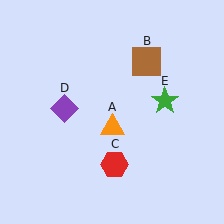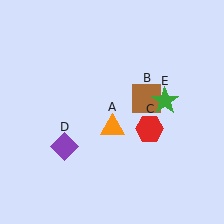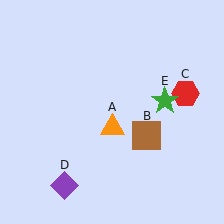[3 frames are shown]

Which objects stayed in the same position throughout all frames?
Orange triangle (object A) and green star (object E) remained stationary.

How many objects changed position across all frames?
3 objects changed position: brown square (object B), red hexagon (object C), purple diamond (object D).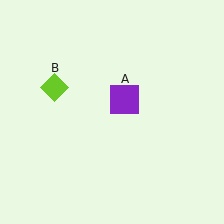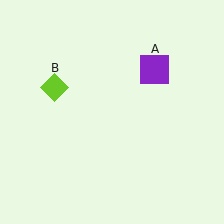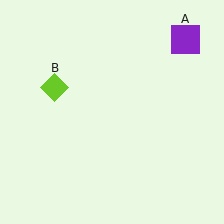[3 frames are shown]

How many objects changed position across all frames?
1 object changed position: purple square (object A).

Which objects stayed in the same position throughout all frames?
Lime diamond (object B) remained stationary.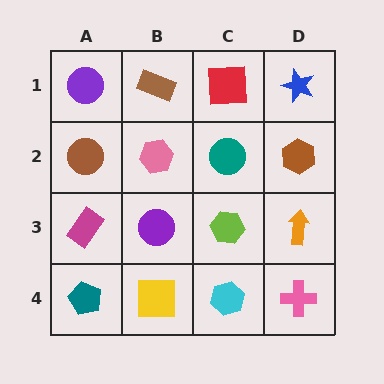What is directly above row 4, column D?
An orange arrow.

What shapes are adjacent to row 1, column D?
A brown hexagon (row 2, column D), a red square (row 1, column C).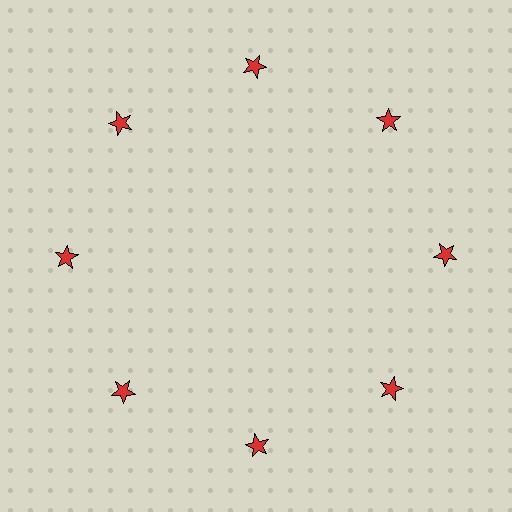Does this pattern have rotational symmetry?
Yes, this pattern has 8-fold rotational symmetry. It looks the same after rotating 45 degrees around the center.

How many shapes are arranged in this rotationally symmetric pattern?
There are 8 shapes, arranged in 8 groups of 1.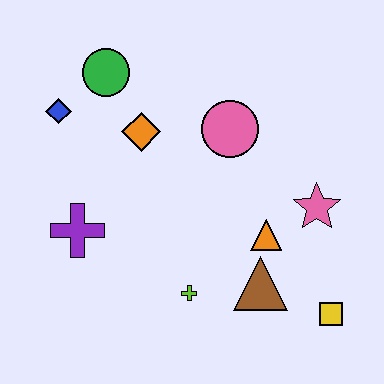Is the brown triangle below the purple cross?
Yes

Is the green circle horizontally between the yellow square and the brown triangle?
No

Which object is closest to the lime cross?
The brown triangle is closest to the lime cross.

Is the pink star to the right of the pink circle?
Yes